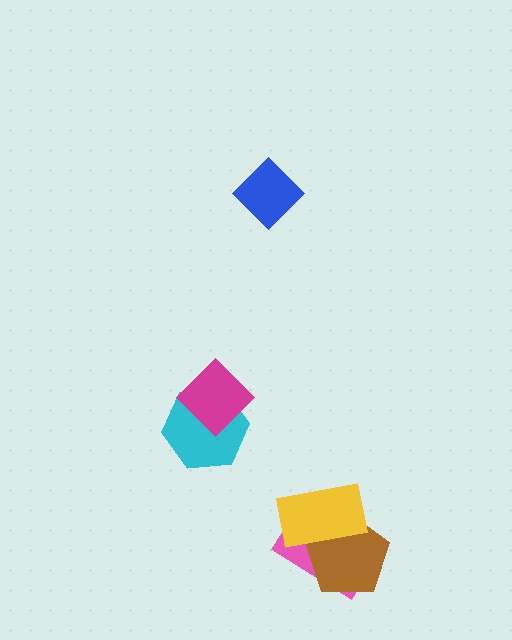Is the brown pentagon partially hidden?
Yes, it is partially covered by another shape.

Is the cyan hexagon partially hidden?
Yes, it is partially covered by another shape.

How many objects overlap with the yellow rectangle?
2 objects overlap with the yellow rectangle.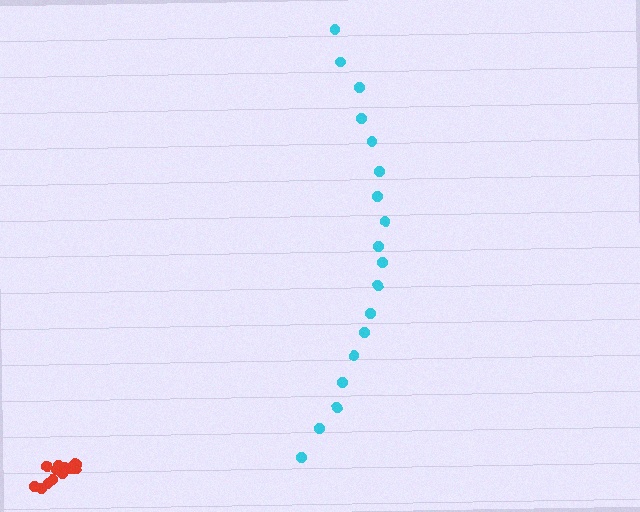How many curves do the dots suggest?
There are 2 distinct paths.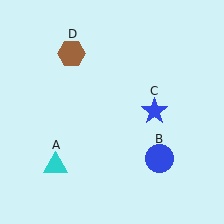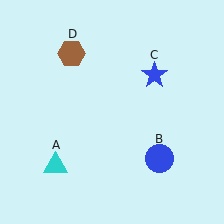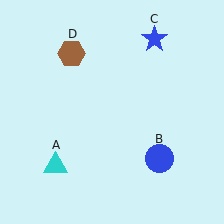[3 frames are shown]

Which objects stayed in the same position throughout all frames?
Cyan triangle (object A) and blue circle (object B) and brown hexagon (object D) remained stationary.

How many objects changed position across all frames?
1 object changed position: blue star (object C).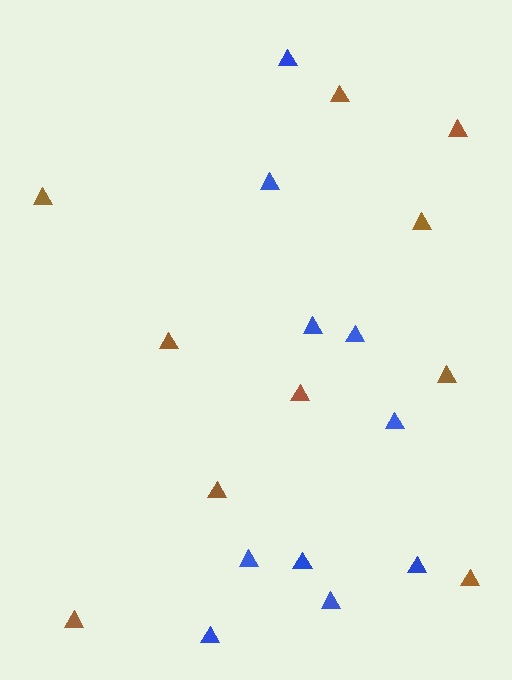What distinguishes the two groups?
There are 2 groups: one group of brown triangles (10) and one group of blue triangles (10).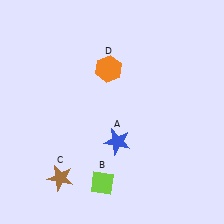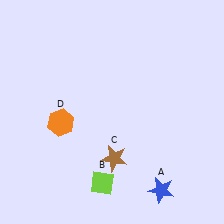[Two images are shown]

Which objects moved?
The objects that moved are: the blue star (A), the brown star (C), the orange hexagon (D).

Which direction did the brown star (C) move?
The brown star (C) moved right.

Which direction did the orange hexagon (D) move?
The orange hexagon (D) moved down.